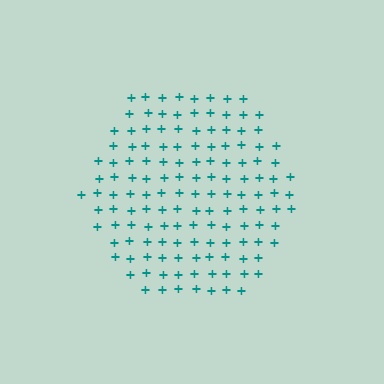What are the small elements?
The small elements are plus signs.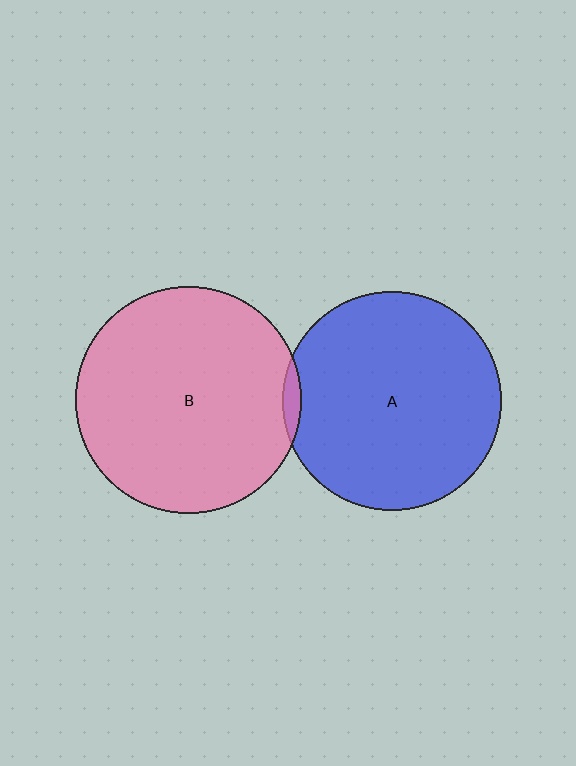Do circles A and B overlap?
Yes.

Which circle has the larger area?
Circle B (pink).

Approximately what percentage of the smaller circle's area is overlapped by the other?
Approximately 5%.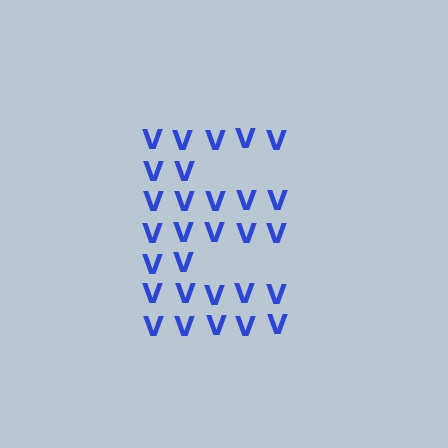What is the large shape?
The large shape is the letter E.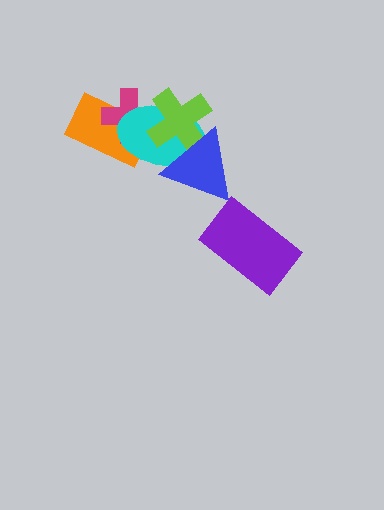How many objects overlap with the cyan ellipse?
4 objects overlap with the cyan ellipse.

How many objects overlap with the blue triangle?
2 objects overlap with the blue triangle.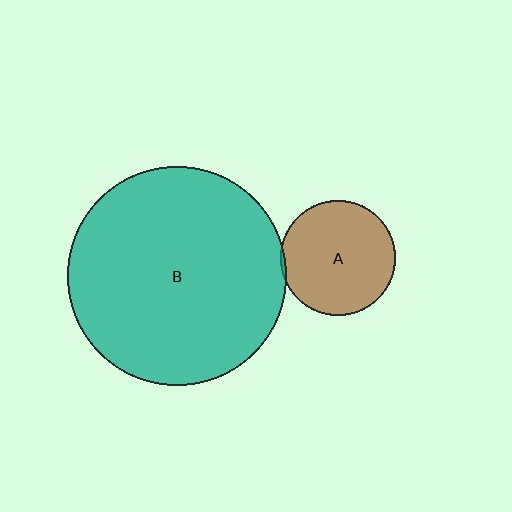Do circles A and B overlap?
Yes.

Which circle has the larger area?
Circle B (teal).